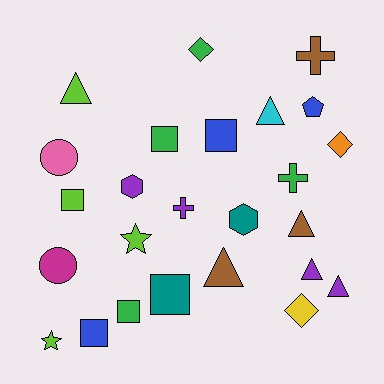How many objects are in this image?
There are 25 objects.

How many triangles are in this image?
There are 6 triangles.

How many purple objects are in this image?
There are 4 purple objects.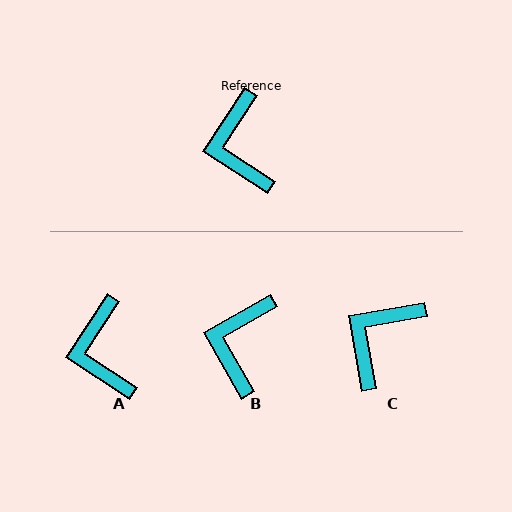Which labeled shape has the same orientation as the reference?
A.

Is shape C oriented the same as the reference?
No, it is off by about 47 degrees.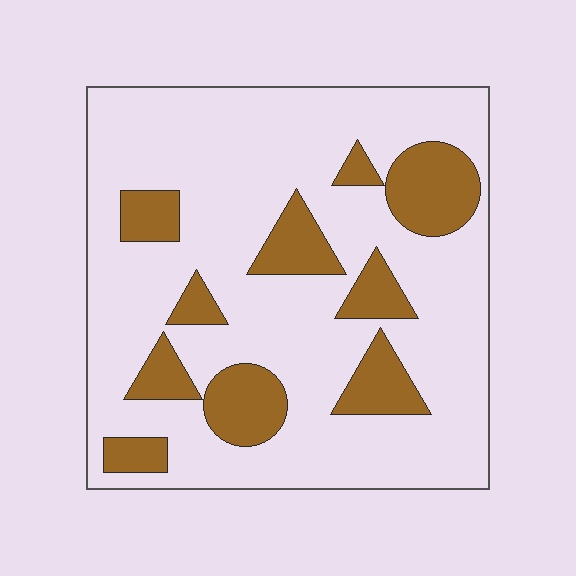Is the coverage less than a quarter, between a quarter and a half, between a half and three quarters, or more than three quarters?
Less than a quarter.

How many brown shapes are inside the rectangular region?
10.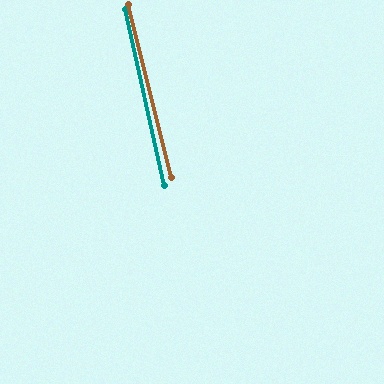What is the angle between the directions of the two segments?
Approximately 2 degrees.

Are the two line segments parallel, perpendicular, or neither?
Parallel — their directions differ by only 1.6°.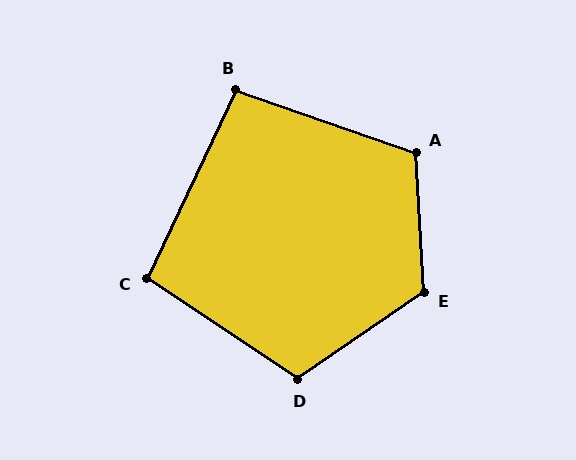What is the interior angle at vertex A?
Approximately 112 degrees (obtuse).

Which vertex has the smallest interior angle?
B, at approximately 96 degrees.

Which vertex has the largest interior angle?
E, at approximately 121 degrees.